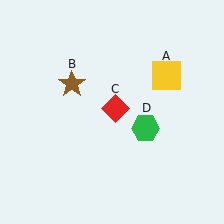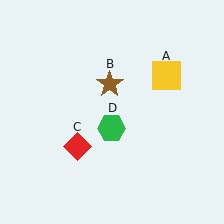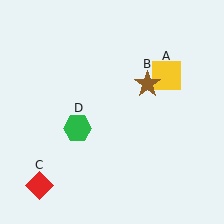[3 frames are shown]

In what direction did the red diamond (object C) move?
The red diamond (object C) moved down and to the left.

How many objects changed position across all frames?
3 objects changed position: brown star (object B), red diamond (object C), green hexagon (object D).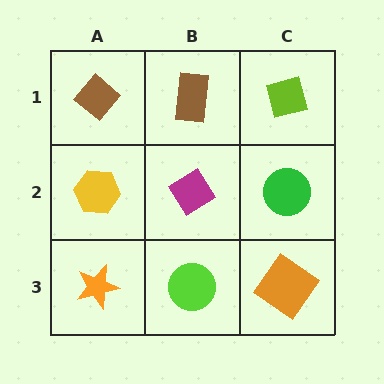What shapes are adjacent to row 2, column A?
A brown diamond (row 1, column A), an orange star (row 3, column A), a magenta diamond (row 2, column B).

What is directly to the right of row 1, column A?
A brown rectangle.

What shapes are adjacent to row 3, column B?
A magenta diamond (row 2, column B), an orange star (row 3, column A), an orange diamond (row 3, column C).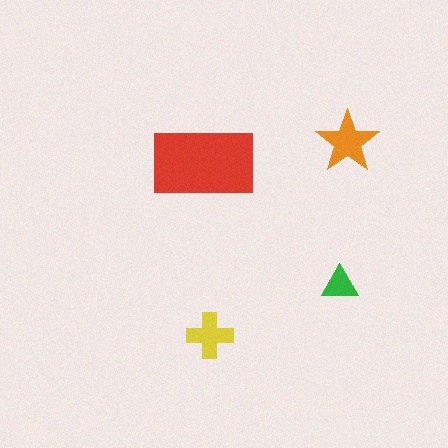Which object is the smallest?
The green triangle.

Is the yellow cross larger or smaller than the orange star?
Smaller.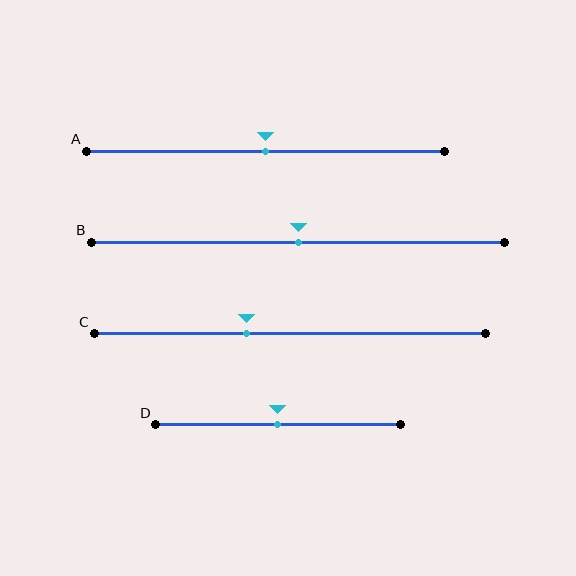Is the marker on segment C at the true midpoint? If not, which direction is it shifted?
No, the marker on segment C is shifted to the left by about 11% of the segment length.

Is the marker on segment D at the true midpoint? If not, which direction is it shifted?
Yes, the marker on segment D is at the true midpoint.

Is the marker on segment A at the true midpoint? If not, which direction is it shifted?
Yes, the marker on segment A is at the true midpoint.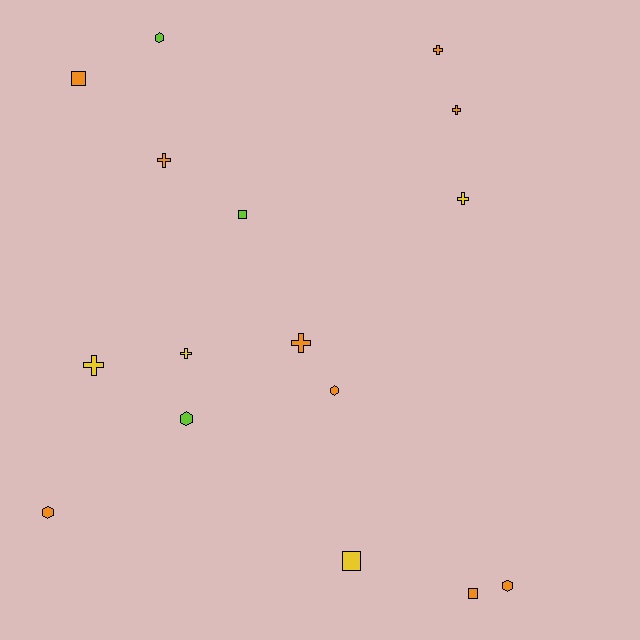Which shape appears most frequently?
Cross, with 7 objects.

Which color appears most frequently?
Orange, with 9 objects.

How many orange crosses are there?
There are 4 orange crosses.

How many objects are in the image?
There are 16 objects.